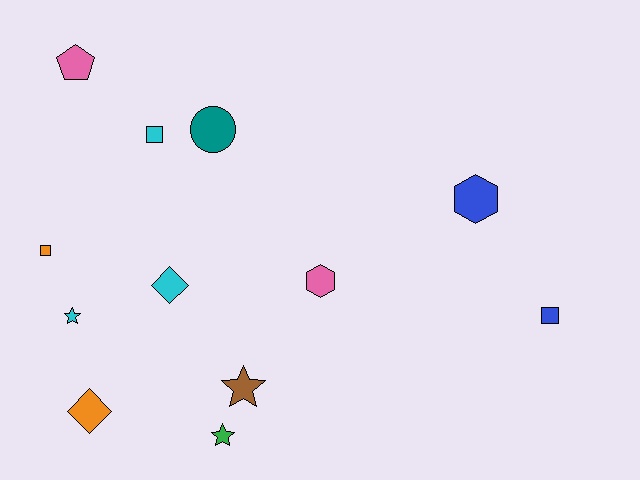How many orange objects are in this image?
There are 2 orange objects.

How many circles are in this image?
There is 1 circle.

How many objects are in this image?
There are 12 objects.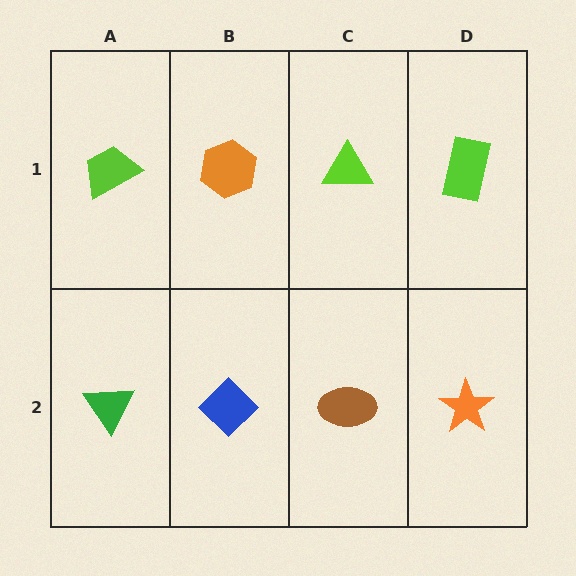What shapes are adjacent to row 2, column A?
A lime trapezoid (row 1, column A), a blue diamond (row 2, column B).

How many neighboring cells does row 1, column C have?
3.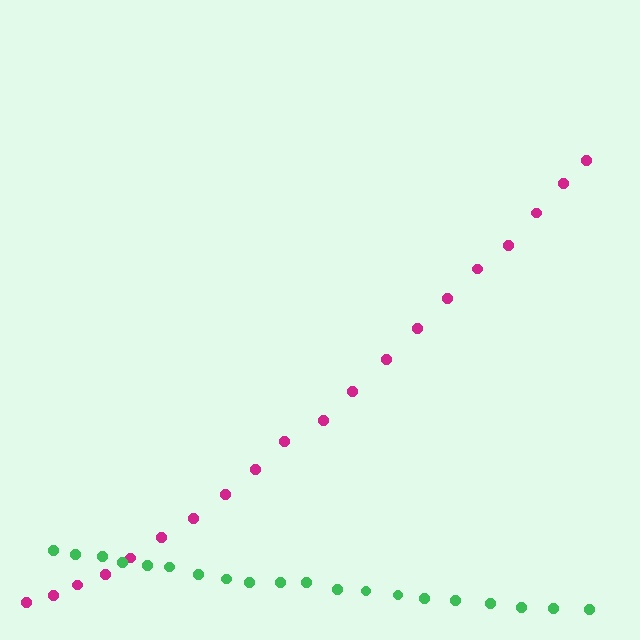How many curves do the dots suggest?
There are 2 distinct paths.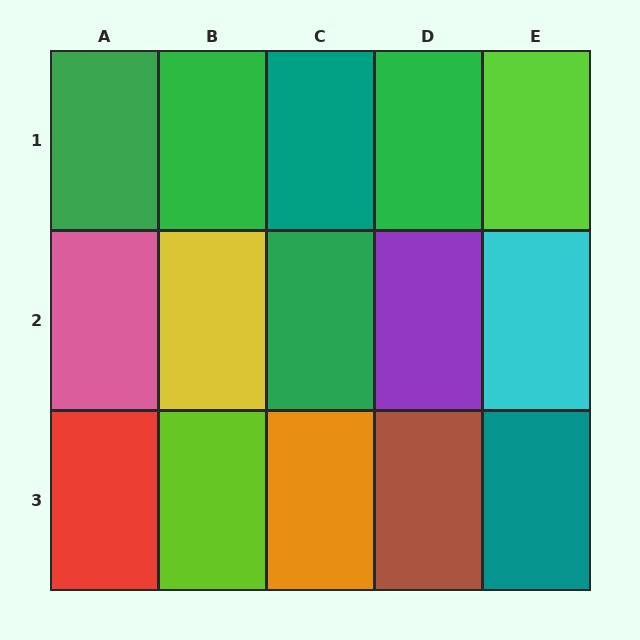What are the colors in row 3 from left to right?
Red, lime, orange, brown, teal.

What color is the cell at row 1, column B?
Green.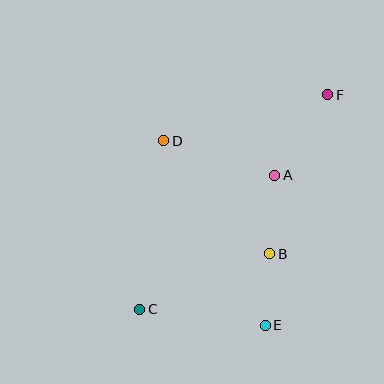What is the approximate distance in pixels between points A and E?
The distance between A and E is approximately 150 pixels.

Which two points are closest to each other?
Points B and E are closest to each other.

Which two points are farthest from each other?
Points C and F are farthest from each other.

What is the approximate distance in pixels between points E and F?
The distance between E and F is approximately 239 pixels.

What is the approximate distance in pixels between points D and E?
The distance between D and E is approximately 211 pixels.